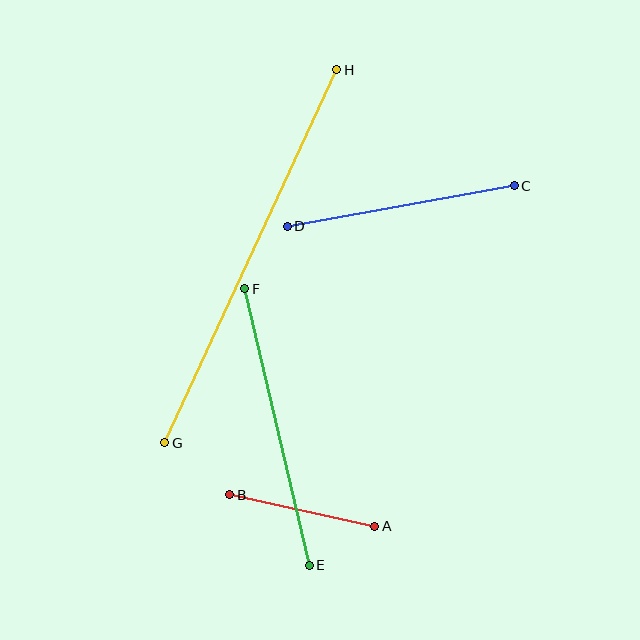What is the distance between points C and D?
The distance is approximately 231 pixels.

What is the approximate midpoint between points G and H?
The midpoint is at approximately (251, 256) pixels.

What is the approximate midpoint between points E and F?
The midpoint is at approximately (277, 427) pixels.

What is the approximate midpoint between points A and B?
The midpoint is at approximately (302, 511) pixels.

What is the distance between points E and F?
The distance is approximately 284 pixels.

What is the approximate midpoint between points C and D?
The midpoint is at approximately (401, 206) pixels.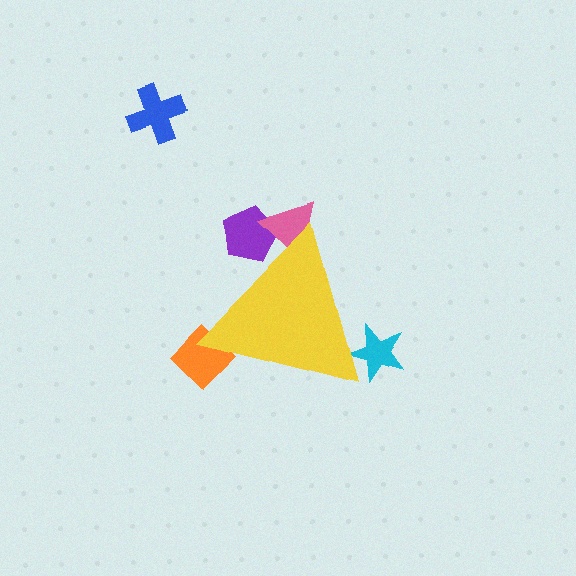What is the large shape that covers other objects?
A yellow triangle.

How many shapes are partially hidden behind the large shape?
4 shapes are partially hidden.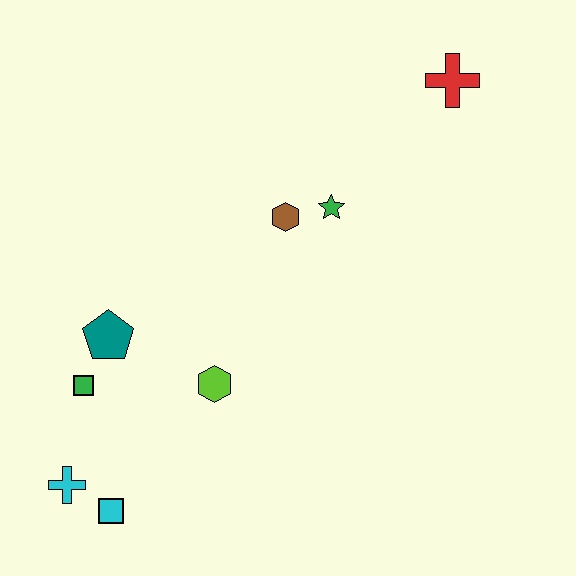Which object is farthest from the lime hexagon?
The red cross is farthest from the lime hexagon.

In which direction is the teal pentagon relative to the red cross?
The teal pentagon is to the left of the red cross.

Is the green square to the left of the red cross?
Yes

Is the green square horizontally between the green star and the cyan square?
No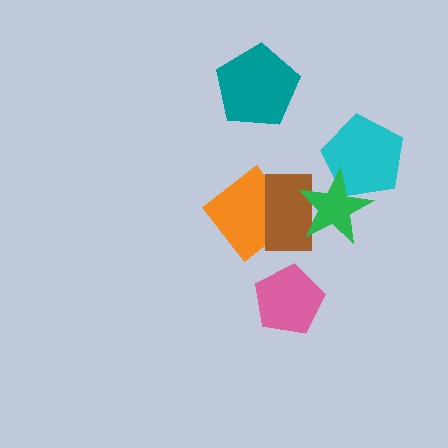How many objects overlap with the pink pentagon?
0 objects overlap with the pink pentagon.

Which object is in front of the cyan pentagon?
The green star is in front of the cyan pentagon.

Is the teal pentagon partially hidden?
No, no other shape covers it.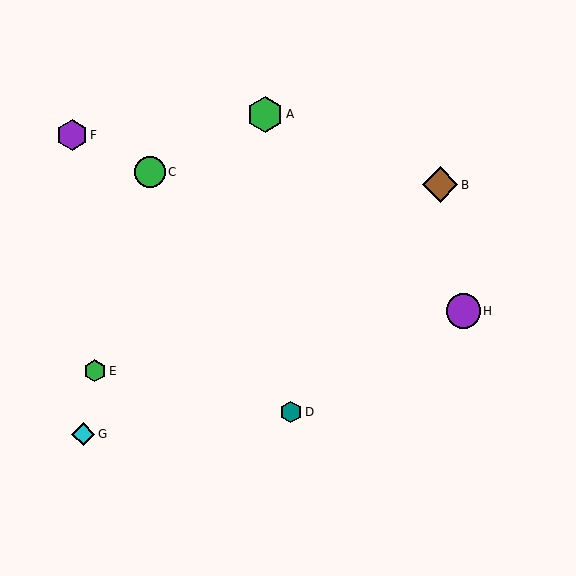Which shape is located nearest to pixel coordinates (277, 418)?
The teal hexagon (labeled D) at (291, 412) is nearest to that location.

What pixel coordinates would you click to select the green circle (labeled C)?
Click at (150, 172) to select the green circle C.